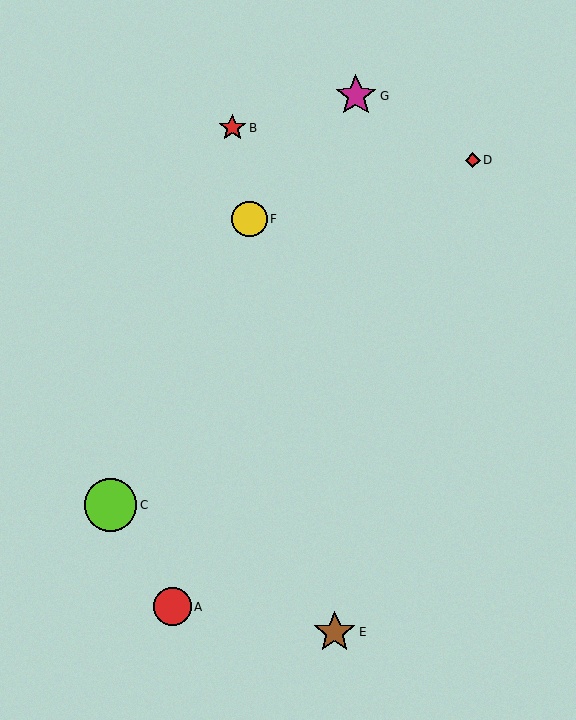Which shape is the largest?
The lime circle (labeled C) is the largest.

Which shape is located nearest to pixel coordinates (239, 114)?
The red star (labeled B) at (232, 128) is nearest to that location.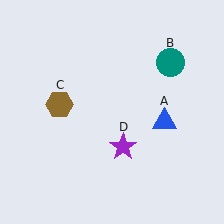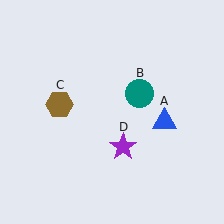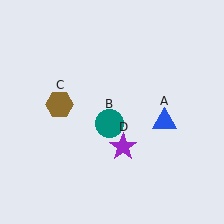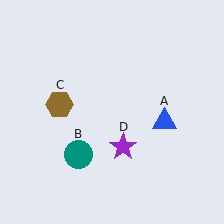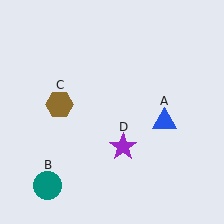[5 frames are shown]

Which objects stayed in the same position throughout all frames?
Blue triangle (object A) and brown hexagon (object C) and purple star (object D) remained stationary.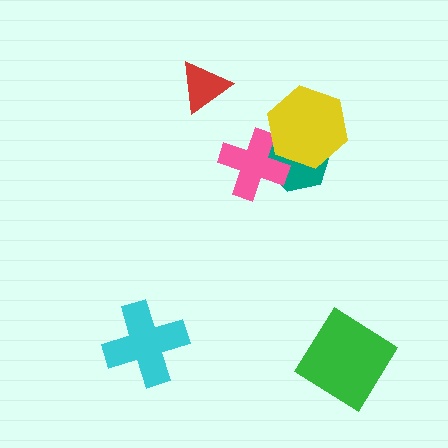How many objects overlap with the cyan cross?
0 objects overlap with the cyan cross.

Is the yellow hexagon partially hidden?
No, no other shape covers it.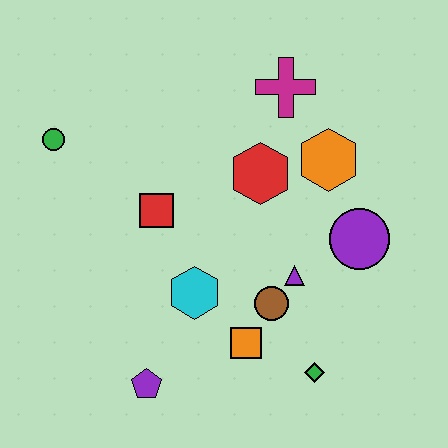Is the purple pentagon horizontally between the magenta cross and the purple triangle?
No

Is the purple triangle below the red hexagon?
Yes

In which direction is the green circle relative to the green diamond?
The green circle is to the left of the green diamond.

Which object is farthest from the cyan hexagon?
The magenta cross is farthest from the cyan hexagon.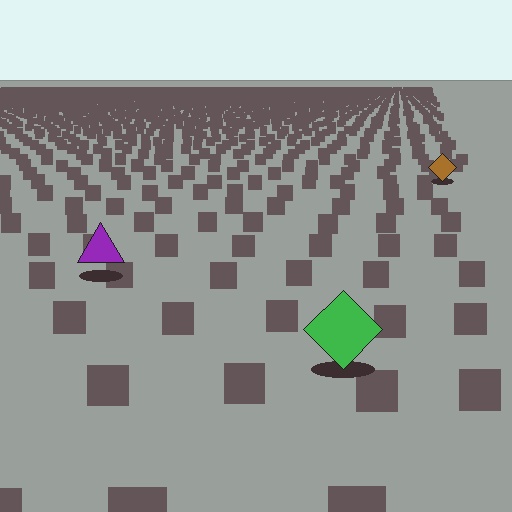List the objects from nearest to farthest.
From nearest to farthest: the green diamond, the purple triangle, the brown diamond.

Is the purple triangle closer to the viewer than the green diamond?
No. The green diamond is closer — you can tell from the texture gradient: the ground texture is coarser near it.